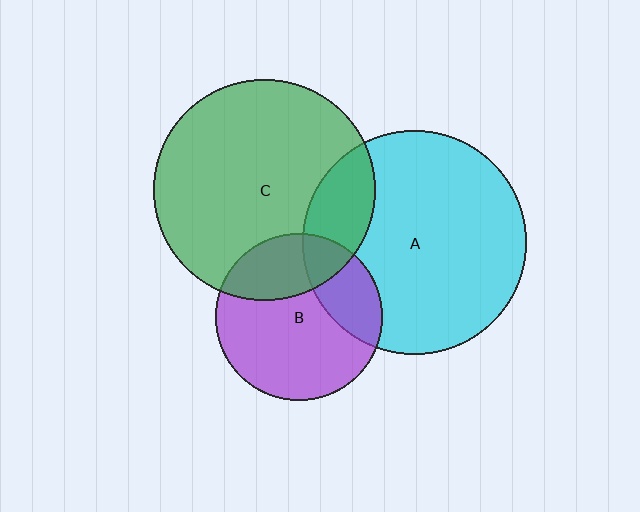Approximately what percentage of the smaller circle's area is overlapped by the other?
Approximately 20%.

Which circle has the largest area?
Circle A (cyan).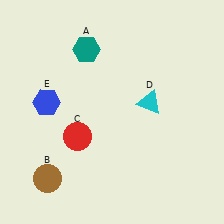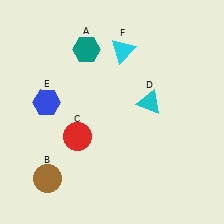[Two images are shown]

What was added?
A cyan triangle (F) was added in Image 2.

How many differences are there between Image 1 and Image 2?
There is 1 difference between the two images.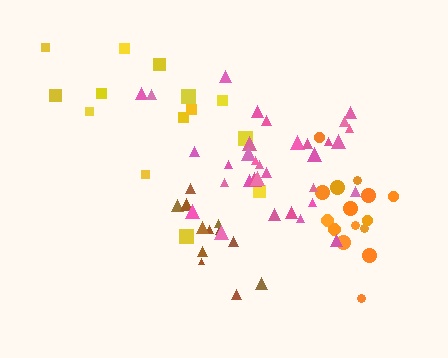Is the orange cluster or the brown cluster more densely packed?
Orange.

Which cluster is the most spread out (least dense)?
Yellow.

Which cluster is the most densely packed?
Pink.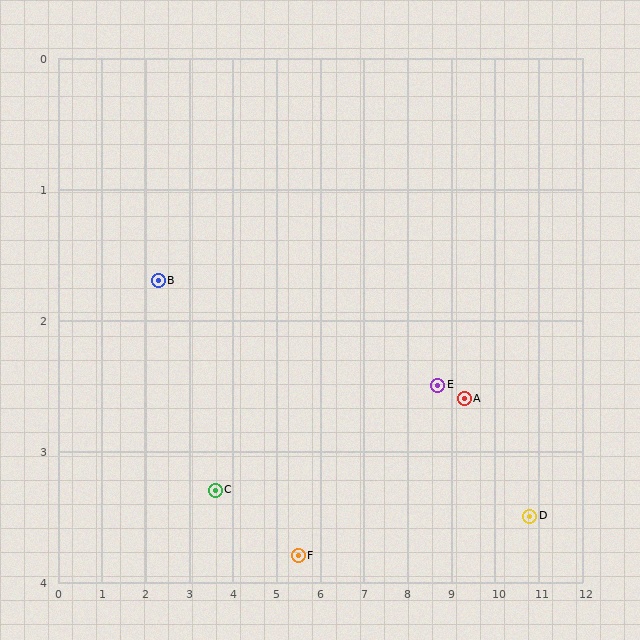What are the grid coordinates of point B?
Point B is at approximately (2.3, 1.7).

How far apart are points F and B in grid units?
Points F and B are about 3.8 grid units apart.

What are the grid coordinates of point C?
Point C is at approximately (3.6, 3.3).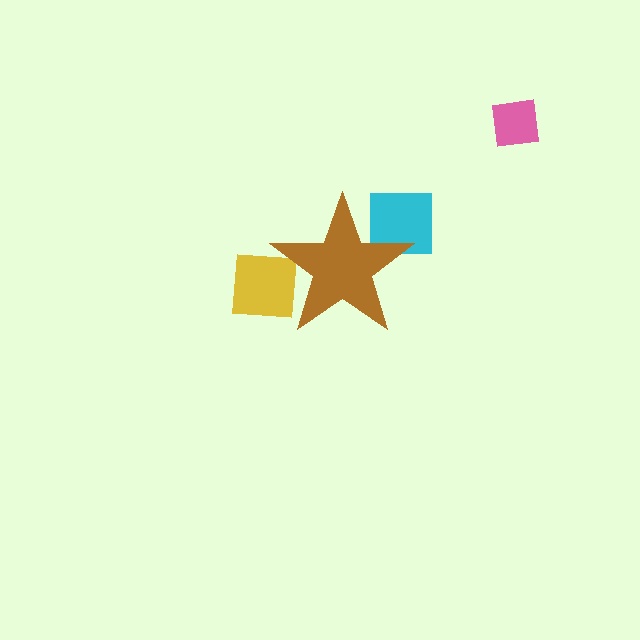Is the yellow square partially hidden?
Yes, the yellow square is partially hidden behind the brown star.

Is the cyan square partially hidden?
Yes, the cyan square is partially hidden behind the brown star.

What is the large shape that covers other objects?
A brown star.